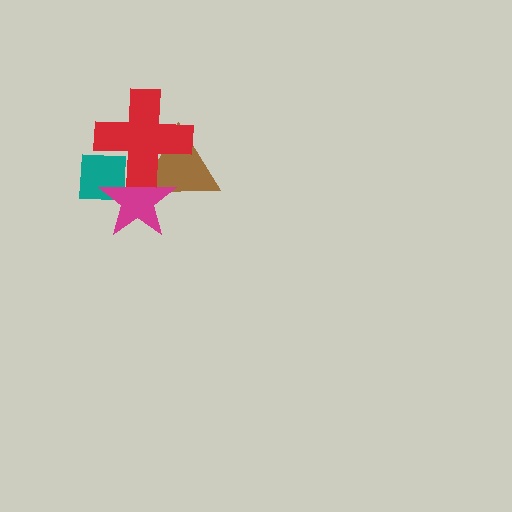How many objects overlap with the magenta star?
3 objects overlap with the magenta star.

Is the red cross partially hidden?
No, no other shape covers it.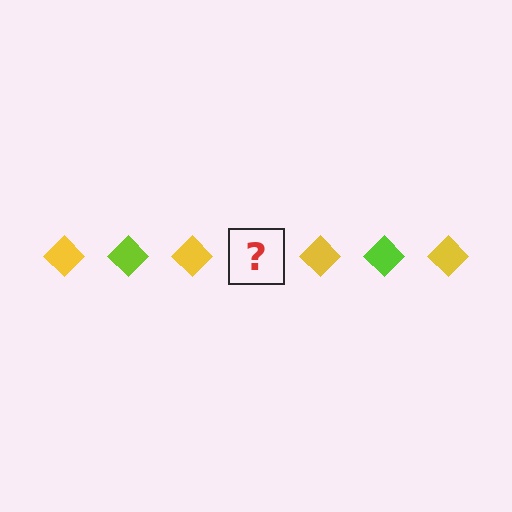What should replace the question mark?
The question mark should be replaced with a lime diamond.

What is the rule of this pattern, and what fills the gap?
The rule is that the pattern cycles through yellow, lime diamonds. The gap should be filled with a lime diamond.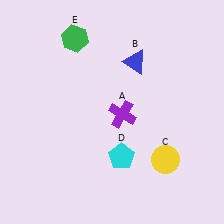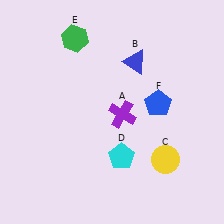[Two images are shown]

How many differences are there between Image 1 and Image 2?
There is 1 difference between the two images.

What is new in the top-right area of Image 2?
A blue pentagon (F) was added in the top-right area of Image 2.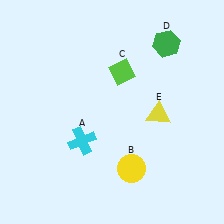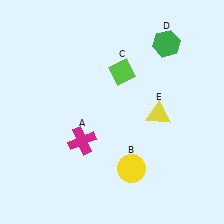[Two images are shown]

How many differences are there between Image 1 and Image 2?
There is 1 difference between the two images.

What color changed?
The cross (A) changed from cyan in Image 1 to magenta in Image 2.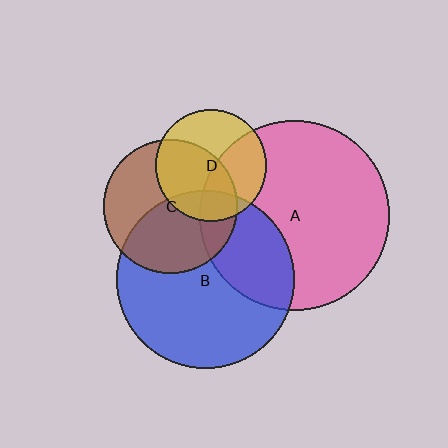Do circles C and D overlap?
Yes.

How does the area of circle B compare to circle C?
Approximately 1.8 times.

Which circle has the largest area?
Circle A (pink).